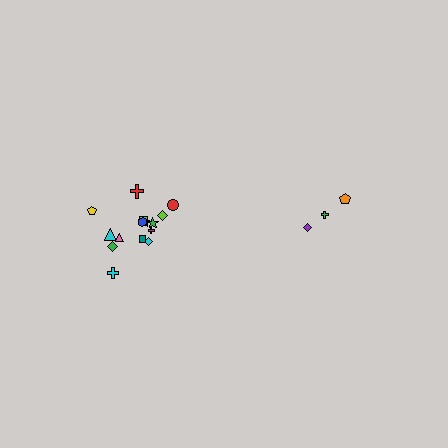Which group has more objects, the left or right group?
The left group.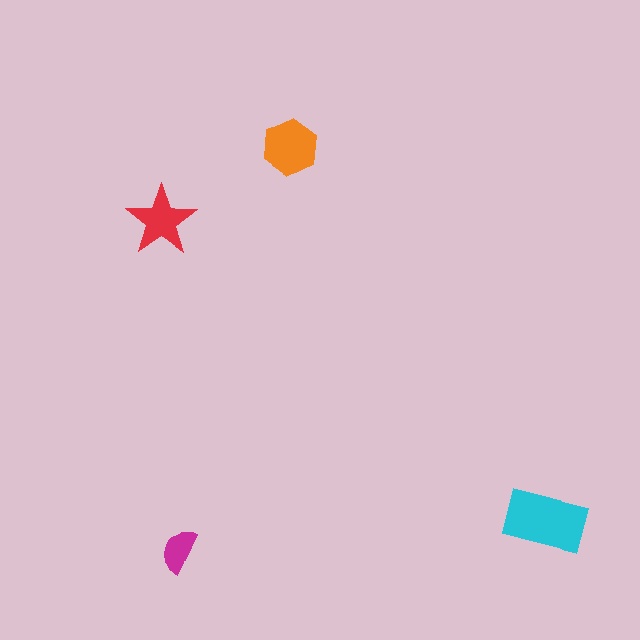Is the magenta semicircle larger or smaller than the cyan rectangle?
Smaller.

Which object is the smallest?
The magenta semicircle.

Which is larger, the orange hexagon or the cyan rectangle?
The cyan rectangle.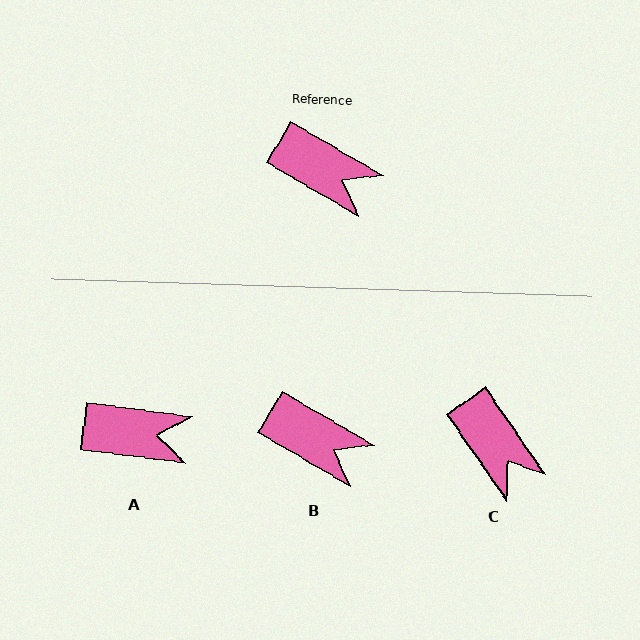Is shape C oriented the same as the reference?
No, it is off by about 24 degrees.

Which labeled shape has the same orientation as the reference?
B.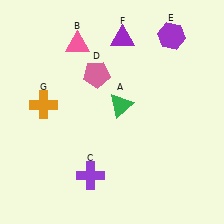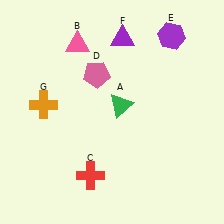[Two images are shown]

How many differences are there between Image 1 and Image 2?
There is 1 difference between the two images.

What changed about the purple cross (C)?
In Image 1, C is purple. In Image 2, it changed to red.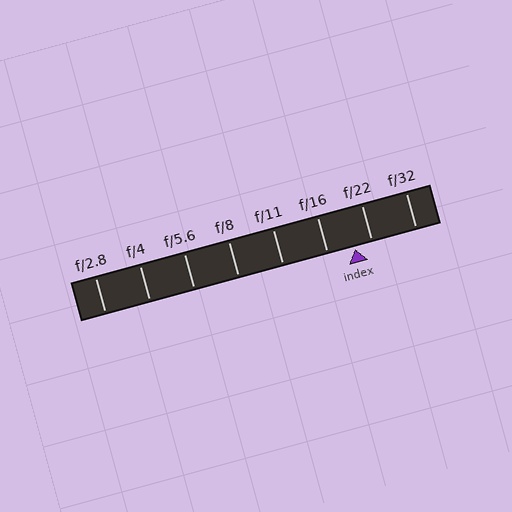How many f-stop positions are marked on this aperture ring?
There are 8 f-stop positions marked.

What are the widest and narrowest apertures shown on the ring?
The widest aperture shown is f/2.8 and the narrowest is f/32.